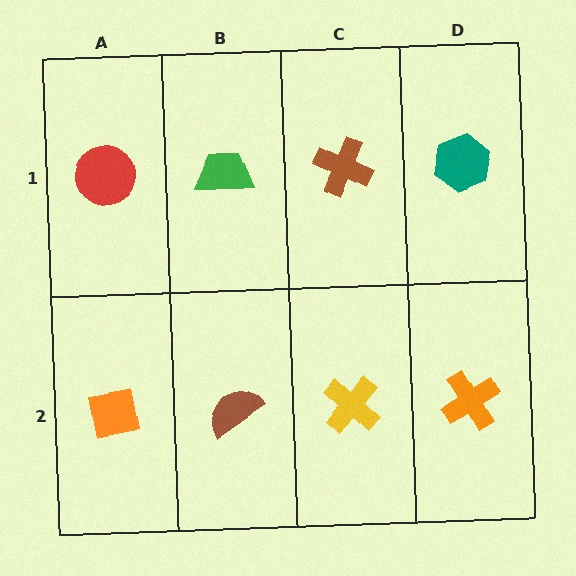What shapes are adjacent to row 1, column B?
A brown semicircle (row 2, column B), a red circle (row 1, column A), a brown cross (row 1, column C).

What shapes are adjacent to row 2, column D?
A teal hexagon (row 1, column D), a yellow cross (row 2, column C).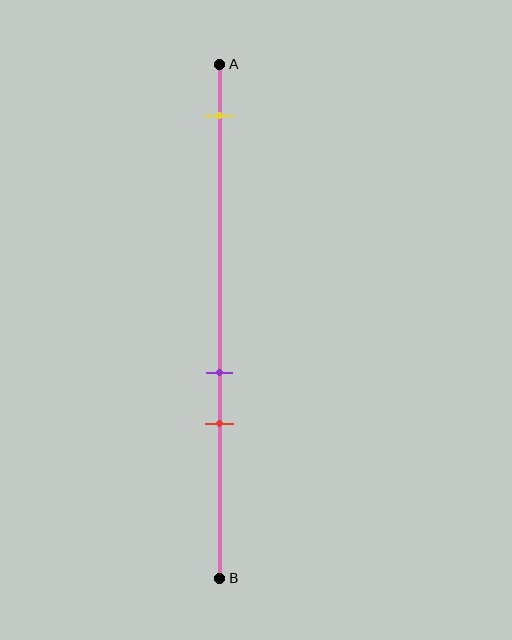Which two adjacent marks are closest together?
The purple and red marks are the closest adjacent pair.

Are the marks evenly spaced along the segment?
No, the marks are not evenly spaced.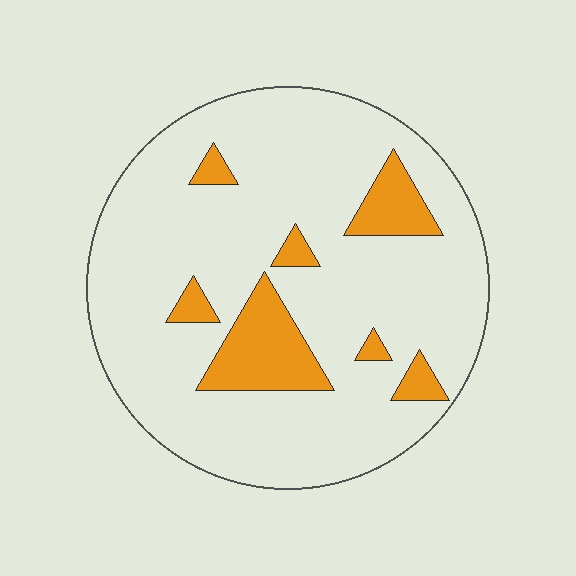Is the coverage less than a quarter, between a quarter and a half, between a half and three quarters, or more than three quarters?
Less than a quarter.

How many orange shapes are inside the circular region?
7.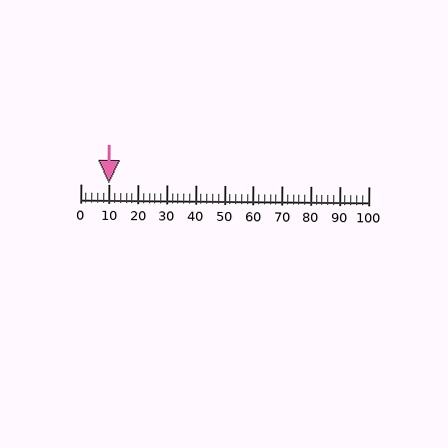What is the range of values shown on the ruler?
The ruler shows values from 0 to 100.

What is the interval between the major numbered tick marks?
The major tick marks are spaced 10 units apart.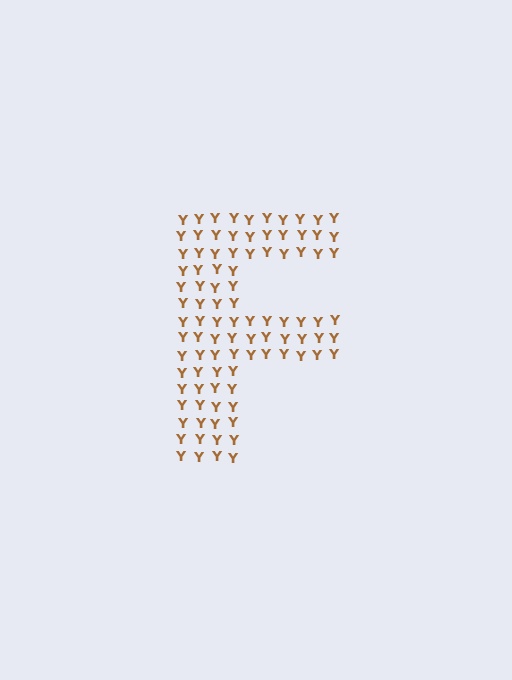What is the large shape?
The large shape is the letter F.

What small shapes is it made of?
It is made of small letter Y's.